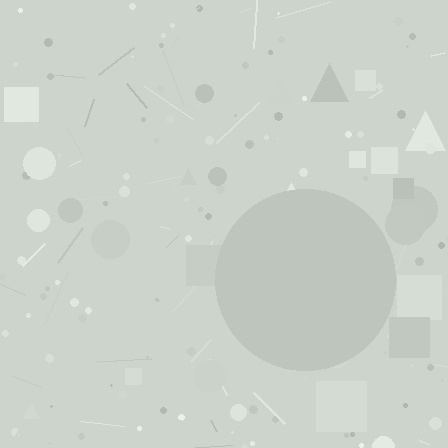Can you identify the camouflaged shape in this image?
The camouflaged shape is a circle.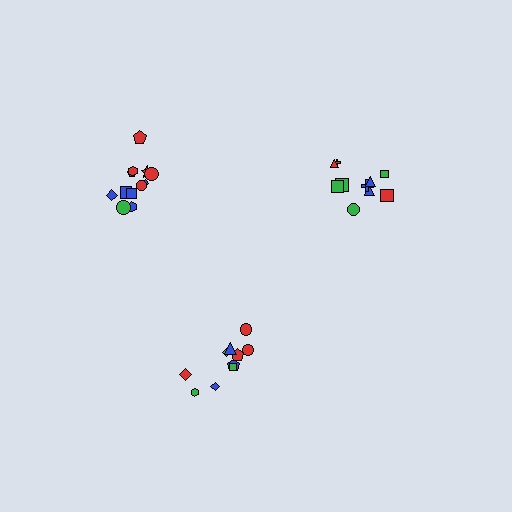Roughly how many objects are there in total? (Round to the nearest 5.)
Roughly 30 objects in total.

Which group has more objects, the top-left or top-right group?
The top-left group.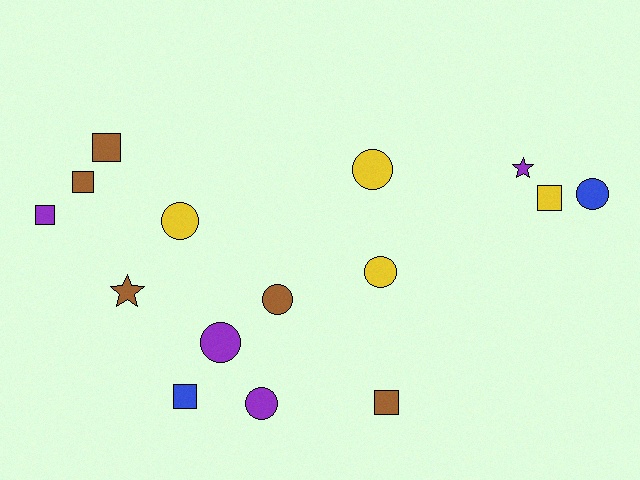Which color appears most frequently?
Brown, with 5 objects.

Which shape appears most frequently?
Circle, with 7 objects.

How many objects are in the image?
There are 15 objects.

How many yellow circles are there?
There are 3 yellow circles.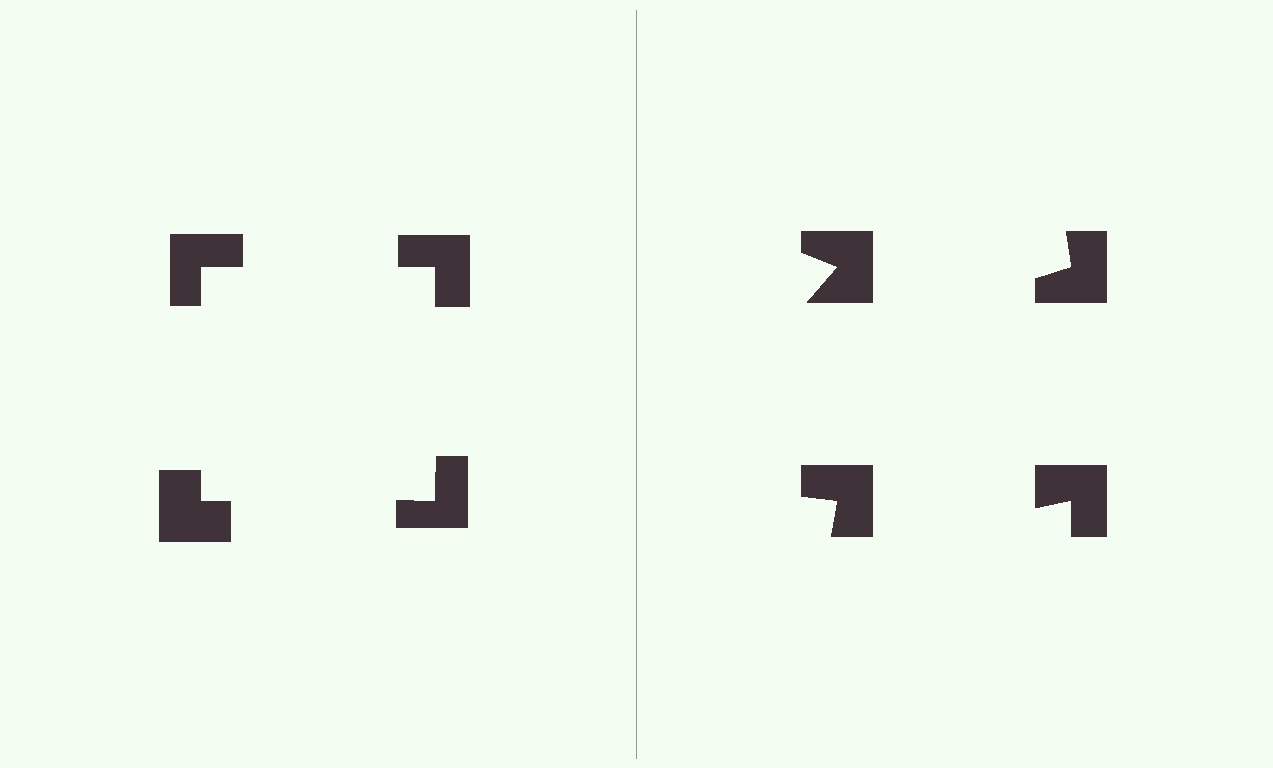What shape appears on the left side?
An illusory square.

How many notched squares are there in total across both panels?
8 — 4 on each side.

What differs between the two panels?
The notched squares are positioned identically on both sides; only the wedge orientations differ. On the left they align to a square; on the right they are misaligned.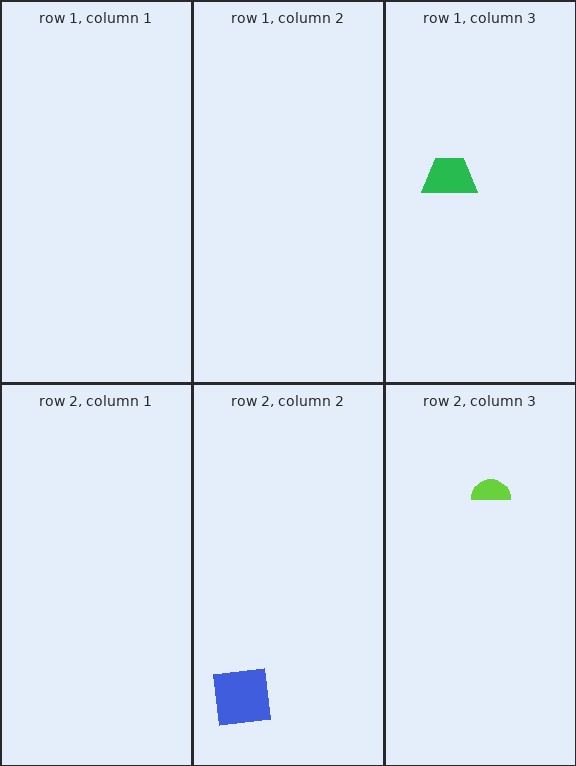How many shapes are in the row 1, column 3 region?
1.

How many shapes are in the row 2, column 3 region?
1.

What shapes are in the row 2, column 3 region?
The lime semicircle.